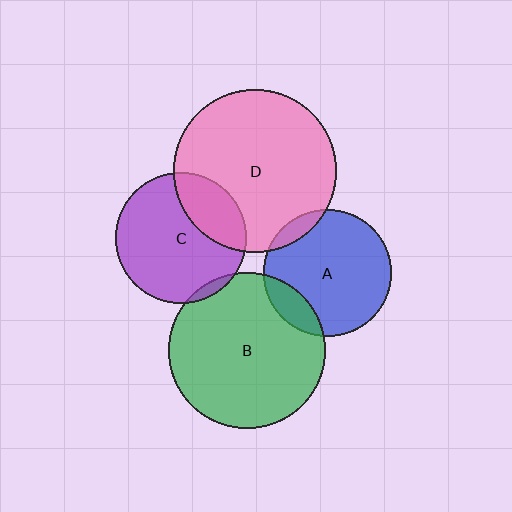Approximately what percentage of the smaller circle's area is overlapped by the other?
Approximately 5%.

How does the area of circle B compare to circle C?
Approximately 1.4 times.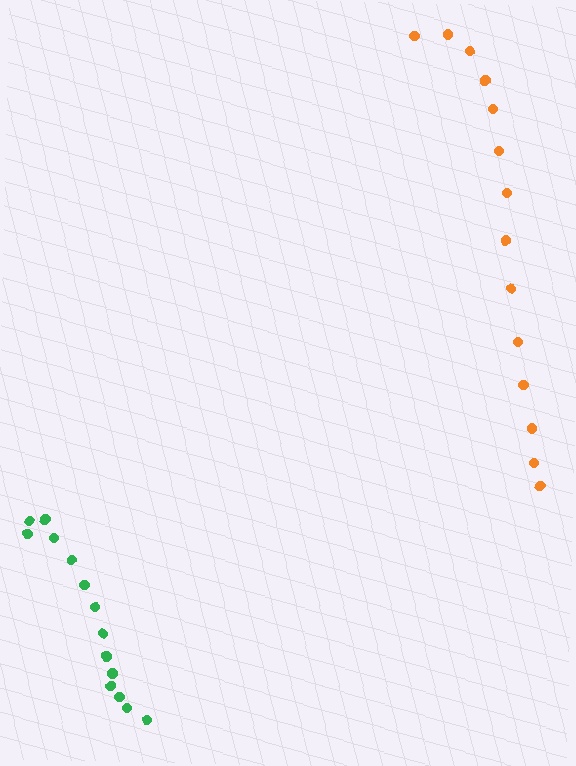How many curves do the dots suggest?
There are 2 distinct paths.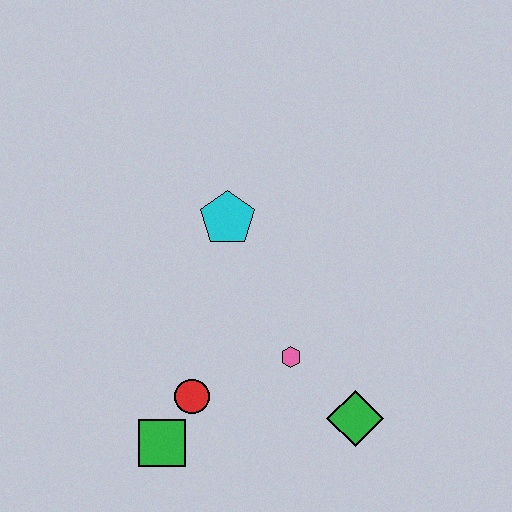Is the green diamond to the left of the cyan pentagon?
No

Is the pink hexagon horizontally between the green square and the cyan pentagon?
No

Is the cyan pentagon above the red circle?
Yes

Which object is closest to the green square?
The red circle is closest to the green square.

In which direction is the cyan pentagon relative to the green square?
The cyan pentagon is above the green square.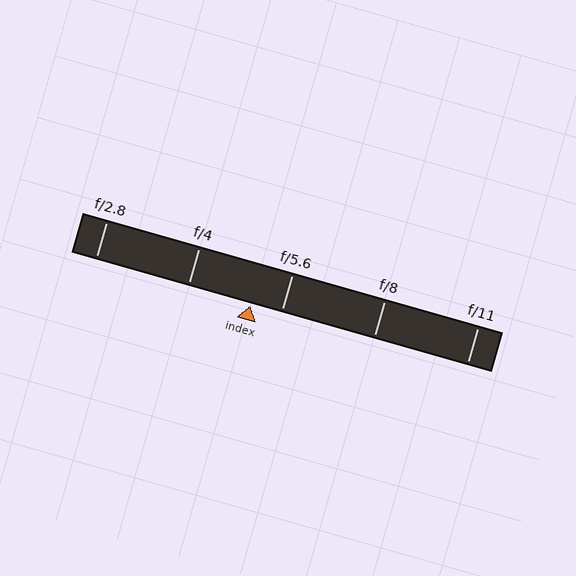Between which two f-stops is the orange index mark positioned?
The index mark is between f/4 and f/5.6.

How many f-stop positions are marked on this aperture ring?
There are 5 f-stop positions marked.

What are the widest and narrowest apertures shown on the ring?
The widest aperture shown is f/2.8 and the narrowest is f/11.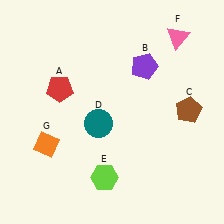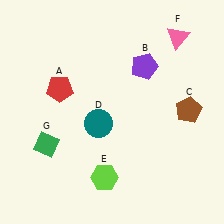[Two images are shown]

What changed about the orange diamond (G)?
In Image 1, G is orange. In Image 2, it changed to green.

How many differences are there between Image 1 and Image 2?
There is 1 difference between the two images.